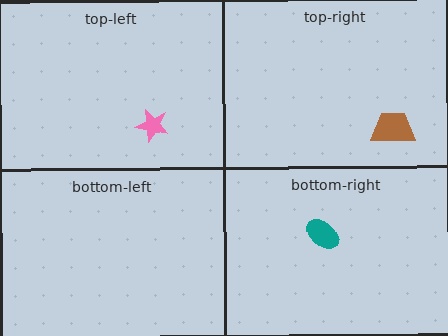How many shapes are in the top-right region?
1.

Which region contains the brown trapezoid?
The top-right region.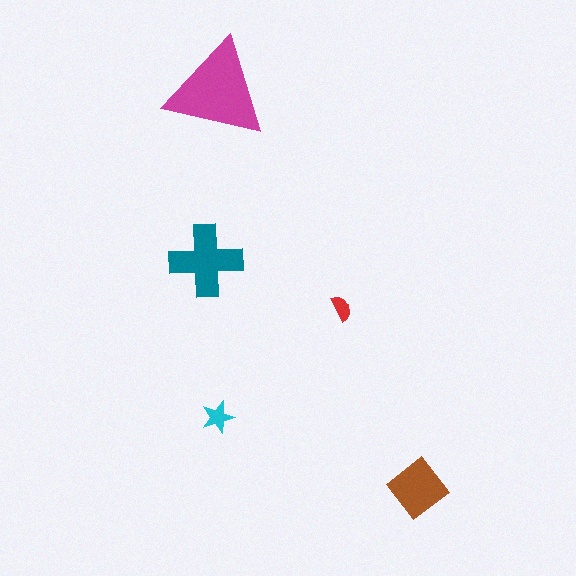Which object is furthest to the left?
The teal cross is leftmost.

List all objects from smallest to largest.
The red semicircle, the cyan star, the brown diamond, the teal cross, the magenta triangle.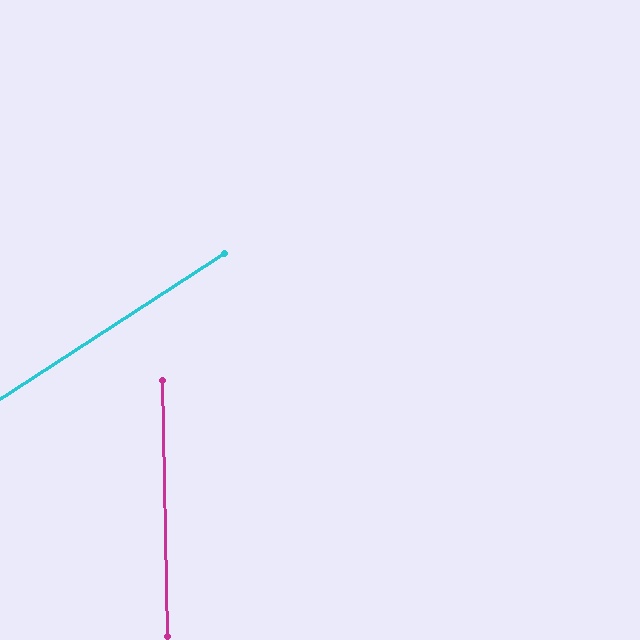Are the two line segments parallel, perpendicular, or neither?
Neither parallel nor perpendicular — they differ by about 58°.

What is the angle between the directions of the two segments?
Approximately 58 degrees.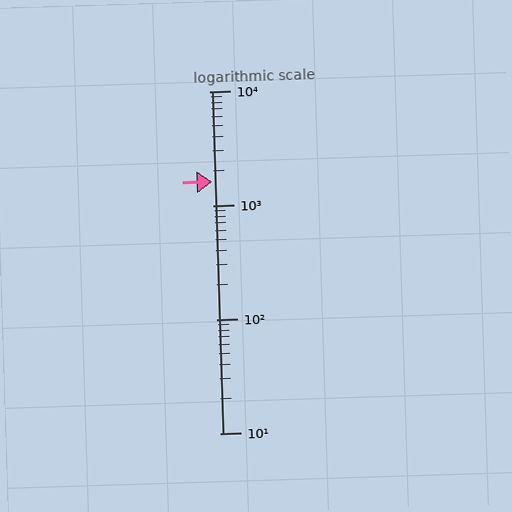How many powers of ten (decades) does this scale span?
The scale spans 3 decades, from 10 to 10000.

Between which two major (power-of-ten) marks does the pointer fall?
The pointer is between 1000 and 10000.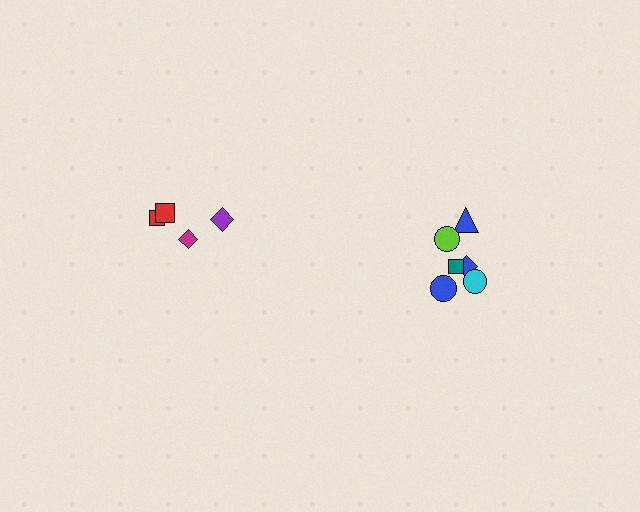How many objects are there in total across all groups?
There are 10 objects.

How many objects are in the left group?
There are 4 objects.